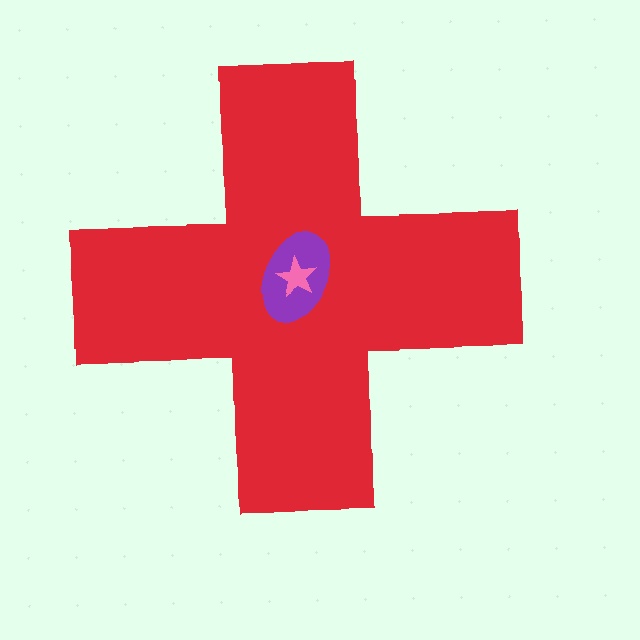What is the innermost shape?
The pink star.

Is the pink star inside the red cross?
Yes.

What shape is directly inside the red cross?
The purple ellipse.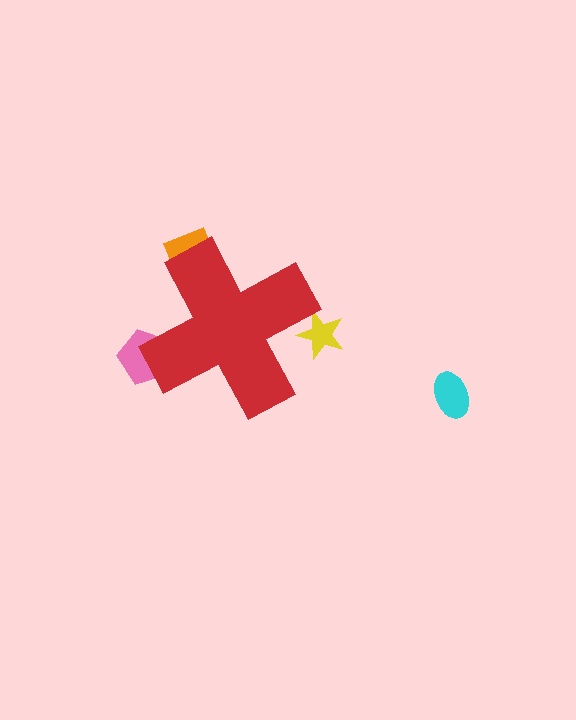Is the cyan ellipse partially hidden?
No, the cyan ellipse is fully visible.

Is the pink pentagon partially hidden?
Yes, the pink pentagon is partially hidden behind the red cross.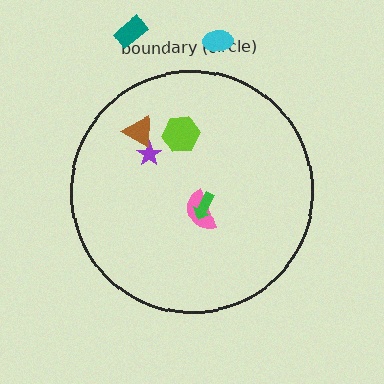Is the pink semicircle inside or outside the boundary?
Inside.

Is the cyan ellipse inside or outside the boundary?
Outside.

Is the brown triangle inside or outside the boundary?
Inside.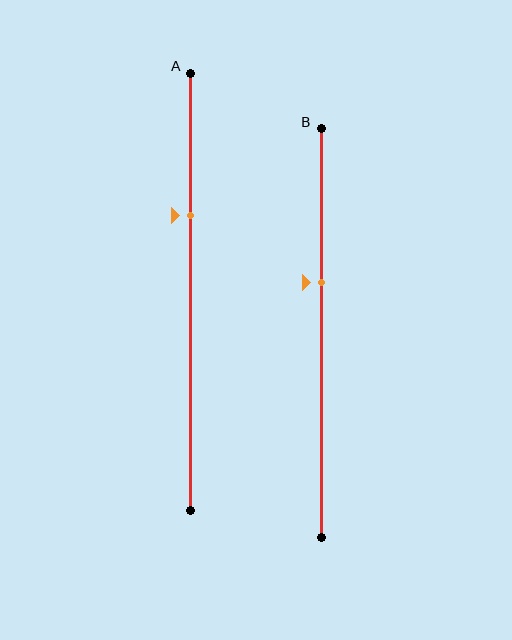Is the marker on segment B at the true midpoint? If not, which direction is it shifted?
No, the marker on segment B is shifted upward by about 12% of the segment length.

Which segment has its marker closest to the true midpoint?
Segment B has its marker closest to the true midpoint.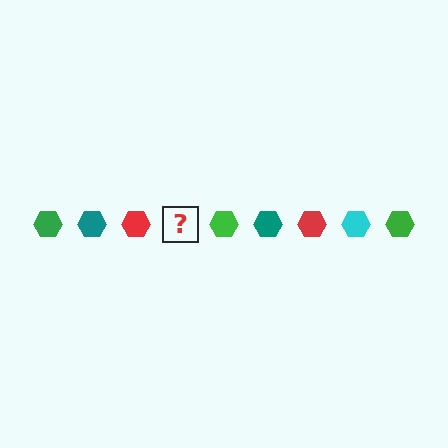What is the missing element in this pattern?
The missing element is a cyan hexagon.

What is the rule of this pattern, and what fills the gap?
The rule is that the pattern cycles through green, teal, red, cyan hexagons. The gap should be filled with a cyan hexagon.